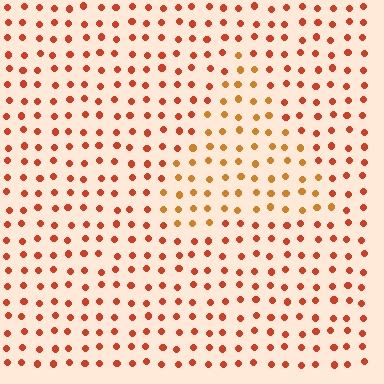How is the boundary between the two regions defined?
The boundary is defined purely by a slight shift in hue (about 24 degrees). Spacing, size, and orientation are identical on both sides.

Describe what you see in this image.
The image is filled with small red elements in a uniform arrangement. A triangle-shaped region is visible where the elements are tinted to a slightly different hue, forming a subtle color boundary.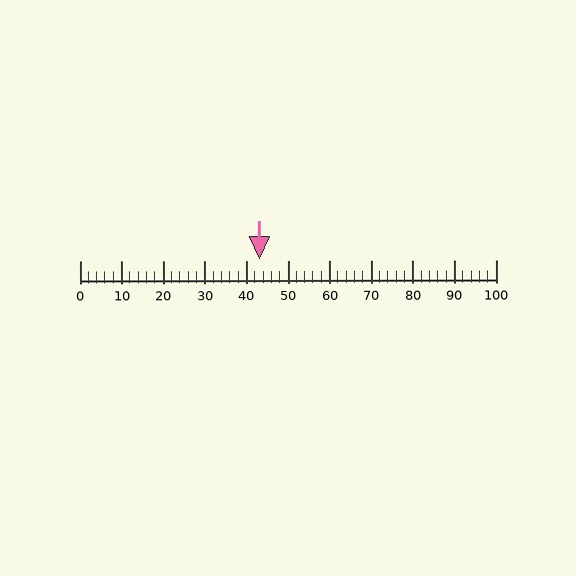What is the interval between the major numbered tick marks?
The major tick marks are spaced 10 units apart.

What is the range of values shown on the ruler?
The ruler shows values from 0 to 100.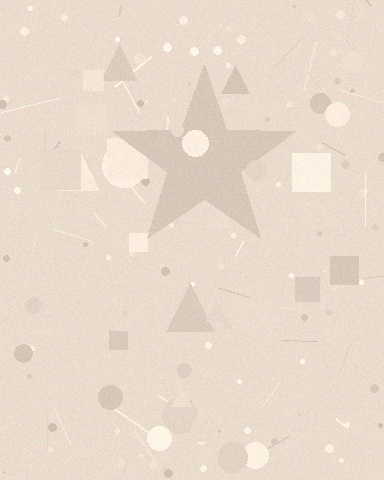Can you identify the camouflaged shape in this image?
The camouflaged shape is a star.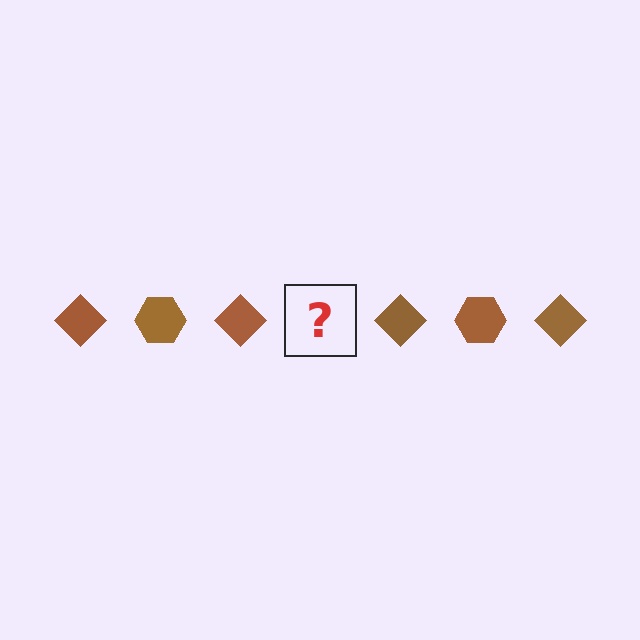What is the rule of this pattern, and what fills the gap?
The rule is that the pattern cycles through diamond, hexagon shapes in brown. The gap should be filled with a brown hexagon.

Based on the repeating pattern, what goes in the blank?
The blank should be a brown hexagon.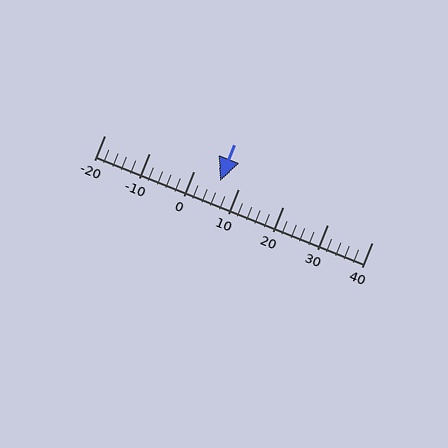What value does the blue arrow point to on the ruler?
The blue arrow points to approximately 6.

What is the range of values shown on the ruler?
The ruler shows values from -20 to 40.